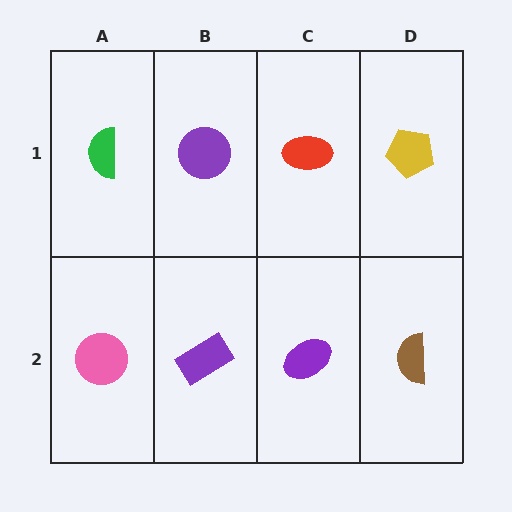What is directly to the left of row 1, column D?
A red ellipse.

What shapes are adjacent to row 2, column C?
A red ellipse (row 1, column C), a purple rectangle (row 2, column B), a brown semicircle (row 2, column D).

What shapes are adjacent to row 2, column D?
A yellow pentagon (row 1, column D), a purple ellipse (row 2, column C).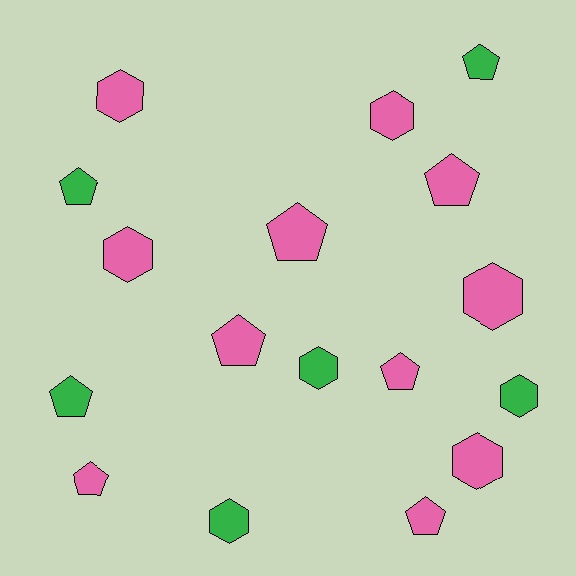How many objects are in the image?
There are 17 objects.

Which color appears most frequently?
Pink, with 11 objects.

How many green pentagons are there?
There are 3 green pentagons.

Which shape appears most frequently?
Pentagon, with 9 objects.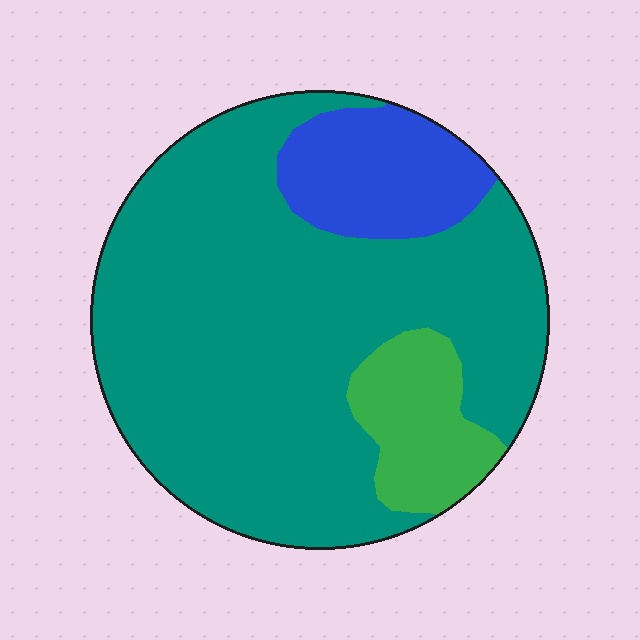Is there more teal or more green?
Teal.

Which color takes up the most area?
Teal, at roughly 75%.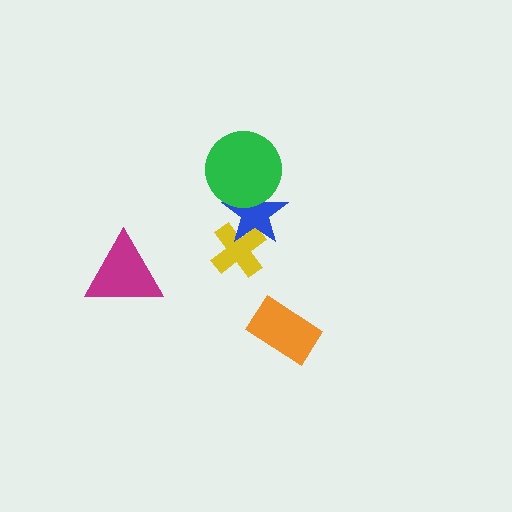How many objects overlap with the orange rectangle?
0 objects overlap with the orange rectangle.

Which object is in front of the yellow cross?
The blue star is in front of the yellow cross.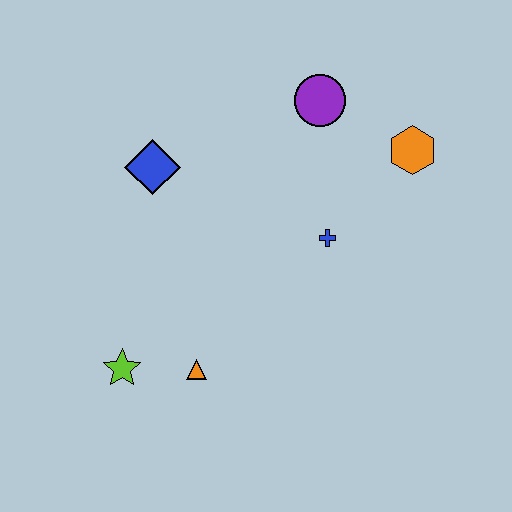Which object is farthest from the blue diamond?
The orange hexagon is farthest from the blue diamond.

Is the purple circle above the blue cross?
Yes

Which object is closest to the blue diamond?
The purple circle is closest to the blue diamond.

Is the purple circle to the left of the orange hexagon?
Yes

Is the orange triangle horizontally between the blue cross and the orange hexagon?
No